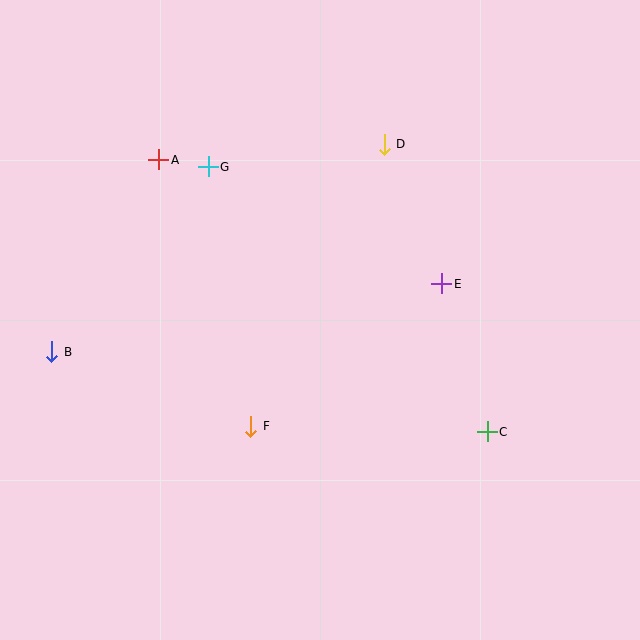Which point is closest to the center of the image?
Point E at (442, 284) is closest to the center.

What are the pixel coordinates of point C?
Point C is at (487, 432).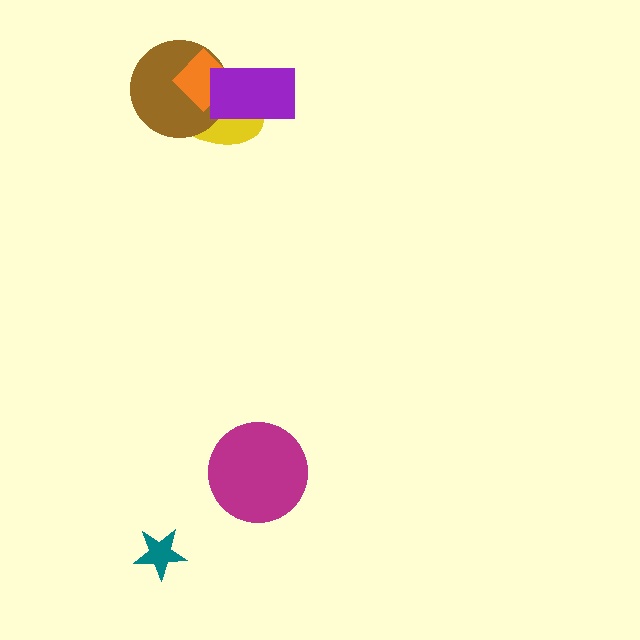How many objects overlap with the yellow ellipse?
3 objects overlap with the yellow ellipse.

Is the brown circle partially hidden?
Yes, it is partially covered by another shape.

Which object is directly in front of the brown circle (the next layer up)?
The orange diamond is directly in front of the brown circle.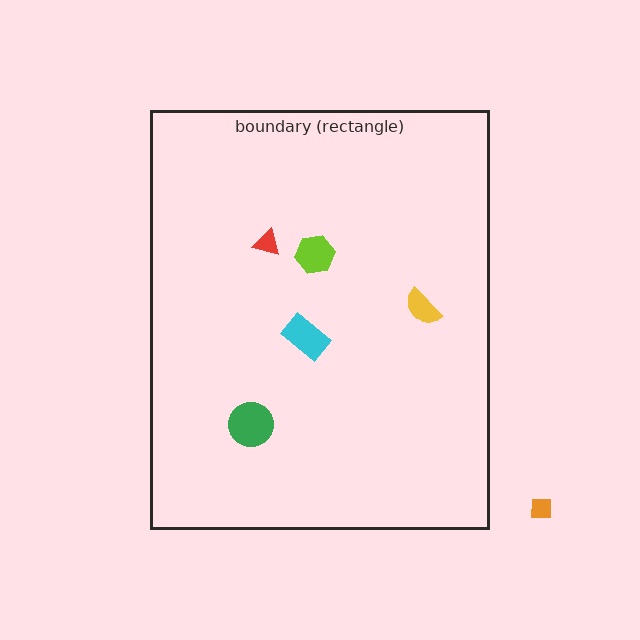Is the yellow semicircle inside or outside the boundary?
Inside.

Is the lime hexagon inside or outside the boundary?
Inside.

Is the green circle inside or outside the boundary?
Inside.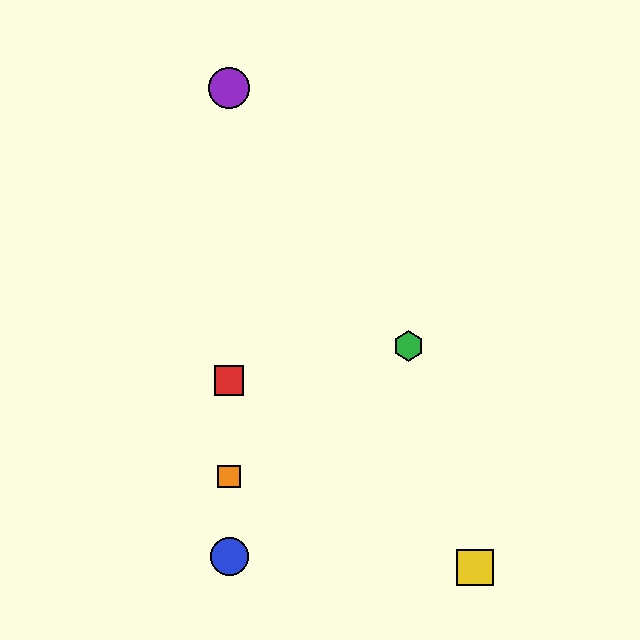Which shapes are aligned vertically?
The red square, the blue circle, the purple circle, the orange square are aligned vertically.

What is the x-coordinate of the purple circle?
The purple circle is at x≈229.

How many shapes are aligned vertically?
4 shapes (the red square, the blue circle, the purple circle, the orange square) are aligned vertically.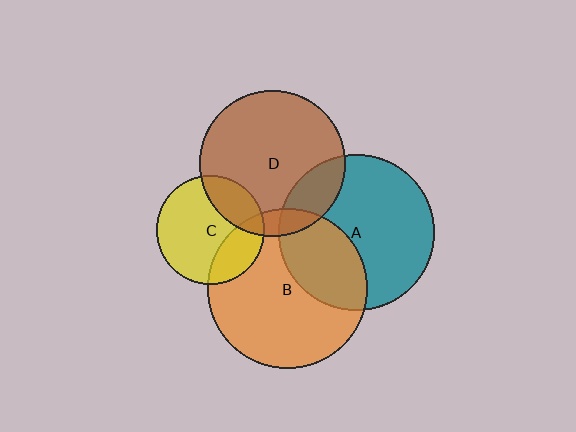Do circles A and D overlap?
Yes.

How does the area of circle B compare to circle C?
Approximately 2.2 times.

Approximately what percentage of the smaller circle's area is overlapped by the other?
Approximately 20%.